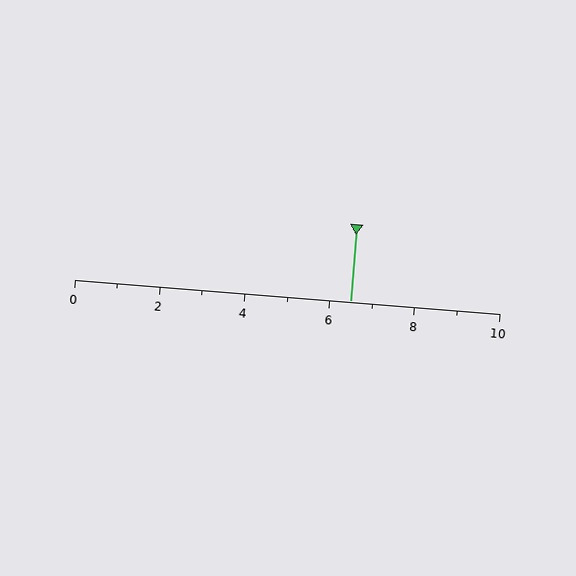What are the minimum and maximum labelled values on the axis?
The axis runs from 0 to 10.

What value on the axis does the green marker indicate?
The marker indicates approximately 6.5.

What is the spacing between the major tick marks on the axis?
The major ticks are spaced 2 apart.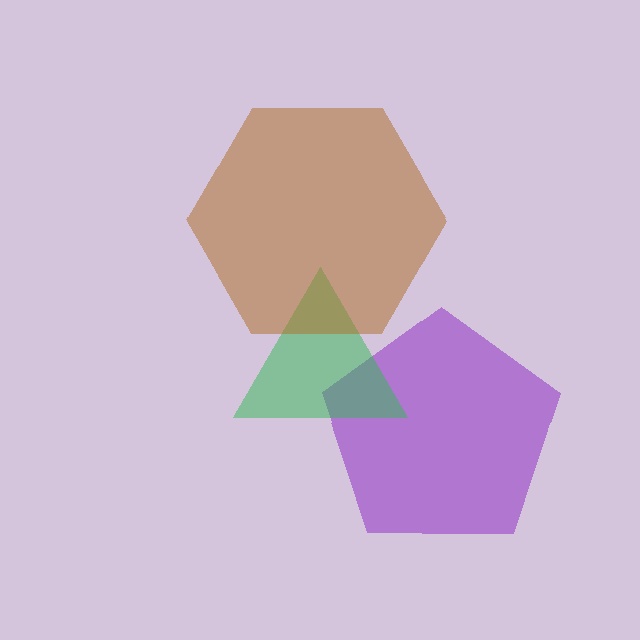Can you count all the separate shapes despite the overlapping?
Yes, there are 3 separate shapes.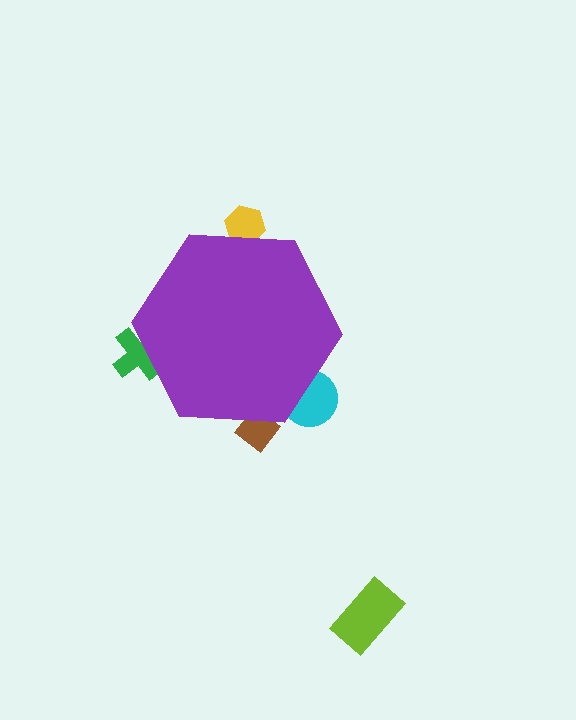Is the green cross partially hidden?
Yes, the green cross is partially hidden behind the purple hexagon.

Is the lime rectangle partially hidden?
No, the lime rectangle is fully visible.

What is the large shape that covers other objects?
A purple hexagon.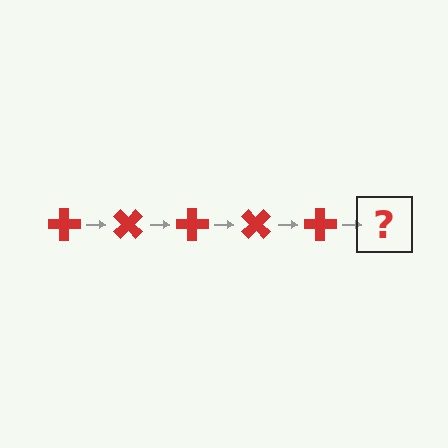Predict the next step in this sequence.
The next step is a red cross rotated 225 degrees.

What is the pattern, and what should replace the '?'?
The pattern is that the cross rotates 45 degrees each step. The '?' should be a red cross rotated 225 degrees.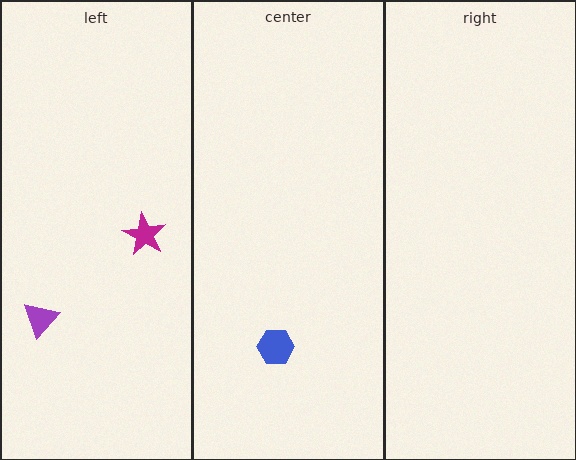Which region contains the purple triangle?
The left region.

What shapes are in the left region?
The purple triangle, the magenta star.